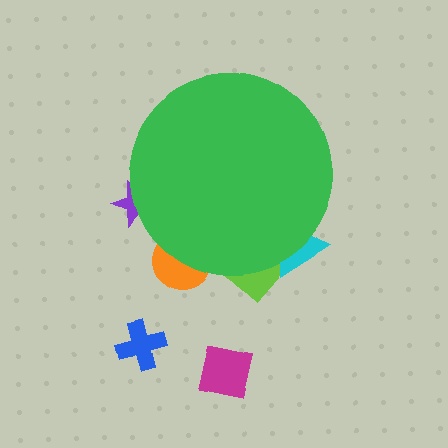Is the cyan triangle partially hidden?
Yes, the cyan triangle is partially hidden behind the green circle.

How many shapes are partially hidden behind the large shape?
4 shapes are partially hidden.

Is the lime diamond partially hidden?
Yes, the lime diamond is partially hidden behind the green circle.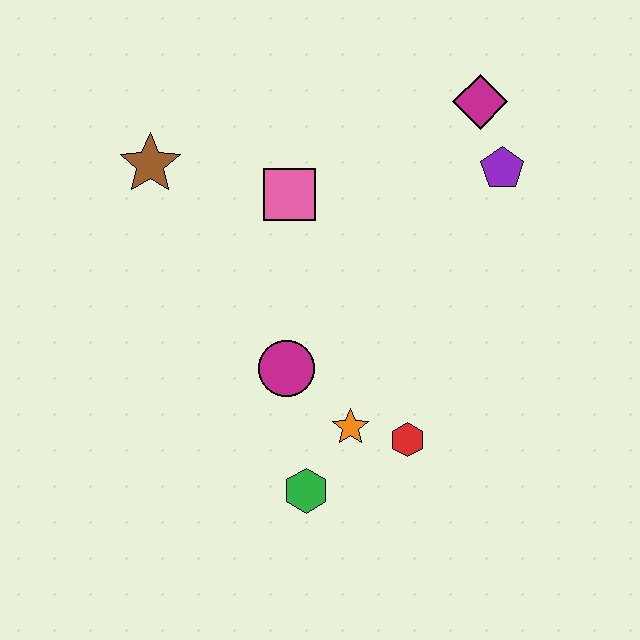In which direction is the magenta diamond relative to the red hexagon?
The magenta diamond is above the red hexagon.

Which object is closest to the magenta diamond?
The purple pentagon is closest to the magenta diamond.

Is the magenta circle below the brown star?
Yes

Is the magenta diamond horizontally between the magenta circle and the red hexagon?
No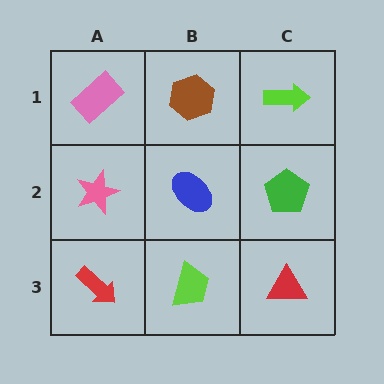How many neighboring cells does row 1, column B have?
3.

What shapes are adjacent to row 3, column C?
A green pentagon (row 2, column C), a lime trapezoid (row 3, column B).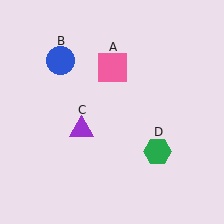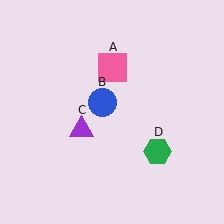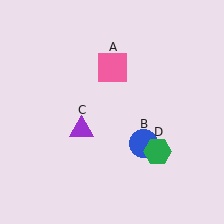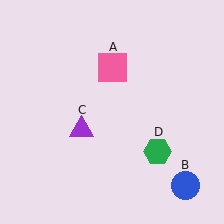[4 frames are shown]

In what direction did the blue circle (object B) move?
The blue circle (object B) moved down and to the right.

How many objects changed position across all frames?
1 object changed position: blue circle (object B).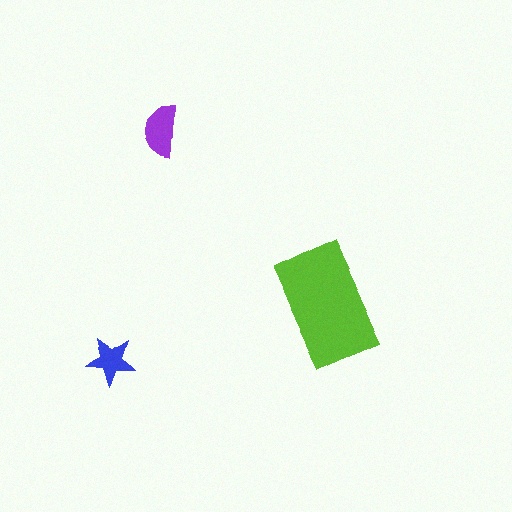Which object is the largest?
The lime rectangle.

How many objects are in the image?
There are 3 objects in the image.